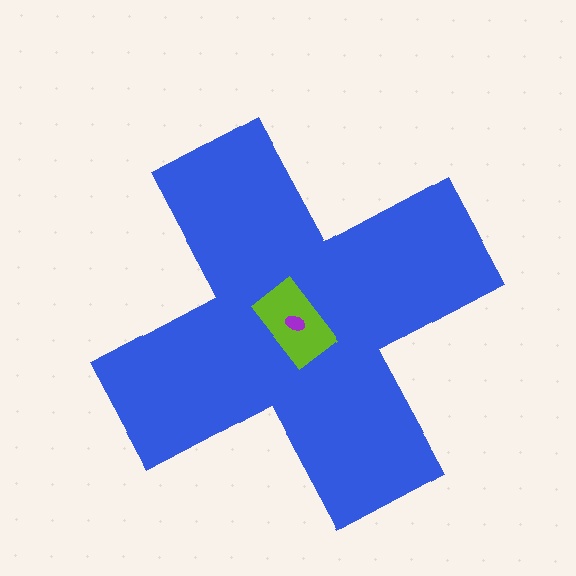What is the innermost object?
The purple ellipse.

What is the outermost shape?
The blue cross.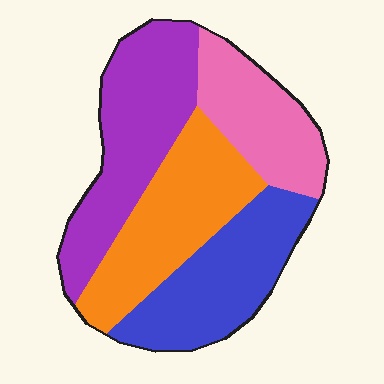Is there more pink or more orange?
Orange.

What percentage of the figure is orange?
Orange covers roughly 25% of the figure.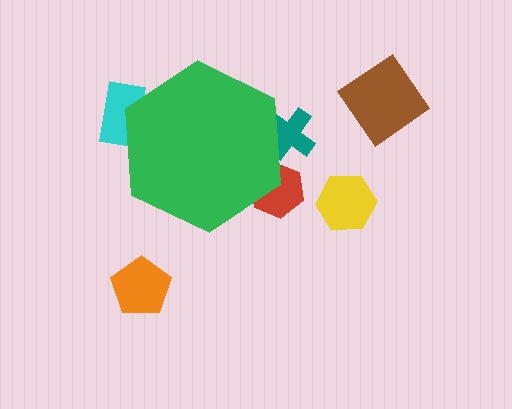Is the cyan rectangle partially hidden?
Yes, the cyan rectangle is partially hidden behind the green hexagon.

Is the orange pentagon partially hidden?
No, the orange pentagon is fully visible.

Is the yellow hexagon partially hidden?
No, the yellow hexagon is fully visible.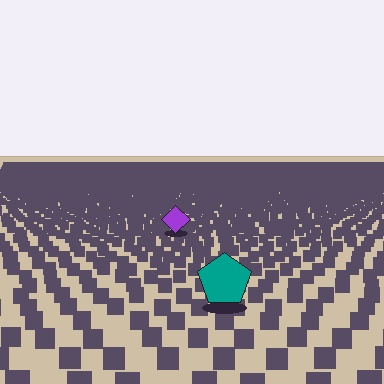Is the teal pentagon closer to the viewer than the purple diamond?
Yes. The teal pentagon is closer — you can tell from the texture gradient: the ground texture is coarser near it.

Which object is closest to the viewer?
The teal pentagon is closest. The texture marks near it are larger and more spread out.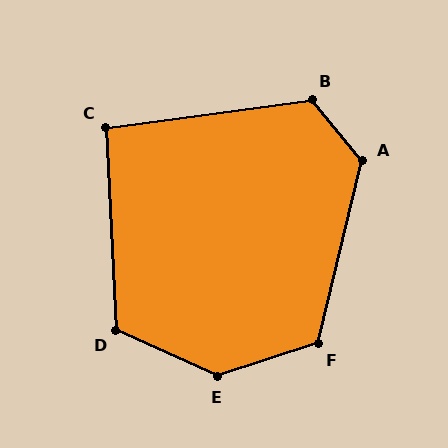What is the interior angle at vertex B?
Approximately 122 degrees (obtuse).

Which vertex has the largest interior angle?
E, at approximately 138 degrees.